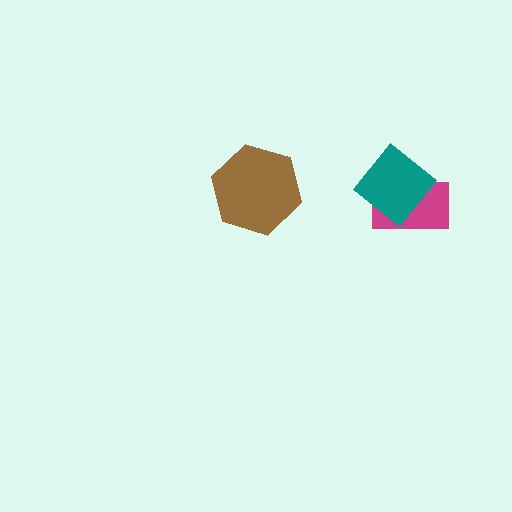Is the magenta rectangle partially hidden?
Yes, it is partially covered by another shape.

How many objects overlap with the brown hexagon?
0 objects overlap with the brown hexagon.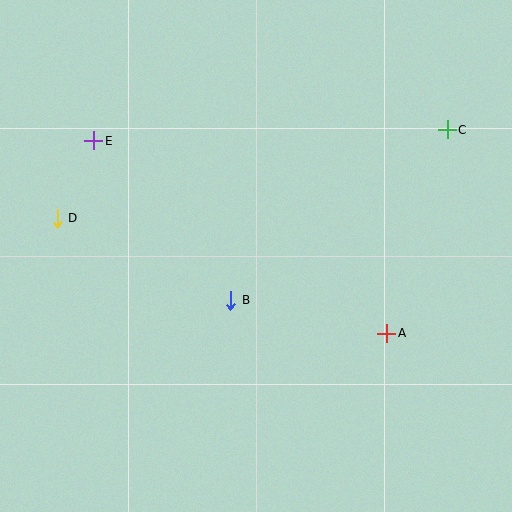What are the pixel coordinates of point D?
Point D is at (57, 218).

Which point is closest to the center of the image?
Point B at (231, 300) is closest to the center.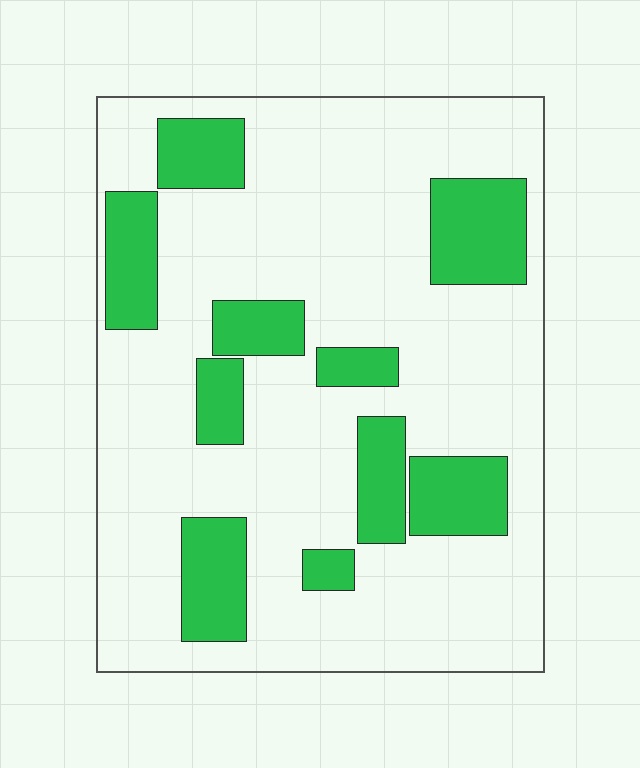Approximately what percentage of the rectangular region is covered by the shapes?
Approximately 25%.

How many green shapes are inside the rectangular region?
10.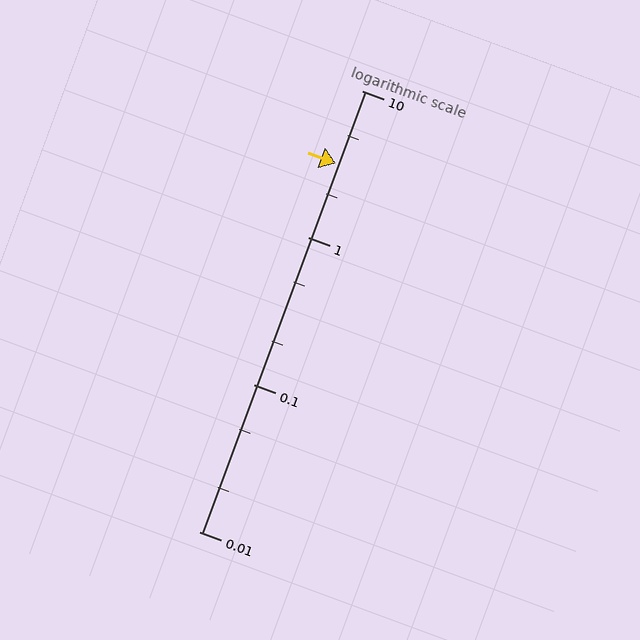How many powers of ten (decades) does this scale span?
The scale spans 3 decades, from 0.01 to 10.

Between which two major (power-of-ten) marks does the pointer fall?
The pointer is between 1 and 10.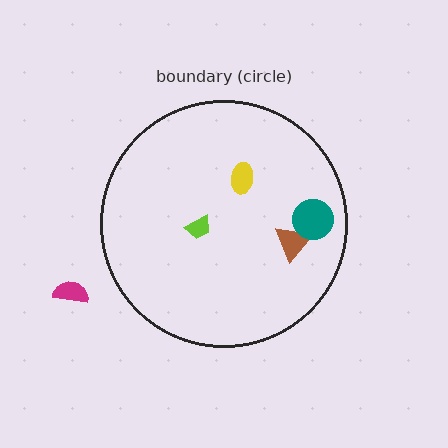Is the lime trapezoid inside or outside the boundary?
Inside.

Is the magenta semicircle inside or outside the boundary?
Outside.